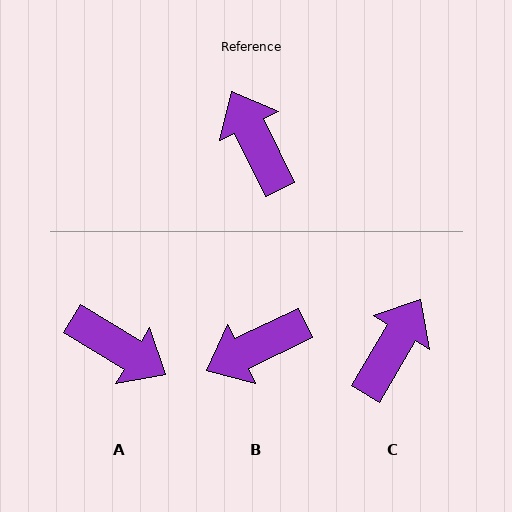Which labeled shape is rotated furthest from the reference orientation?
A, about 147 degrees away.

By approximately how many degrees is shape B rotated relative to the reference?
Approximately 89 degrees counter-clockwise.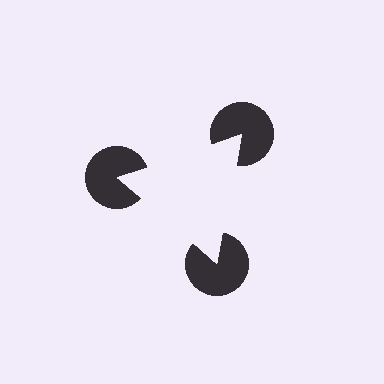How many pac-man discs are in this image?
There are 3 — one at each vertex of the illusory triangle.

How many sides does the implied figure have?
3 sides.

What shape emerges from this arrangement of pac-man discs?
An illusory triangle — its edges are inferred from the aligned wedge cuts in the pac-man discs, not physically drawn.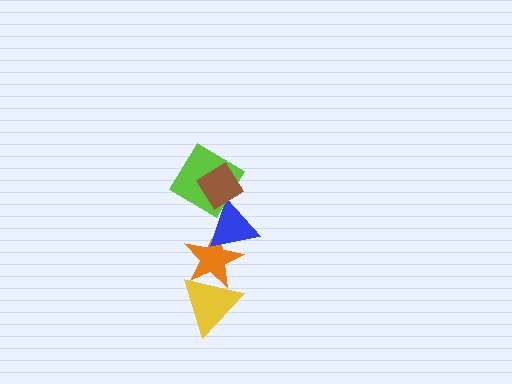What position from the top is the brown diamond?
The brown diamond is 1st from the top.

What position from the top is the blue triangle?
The blue triangle is 3rd from the top.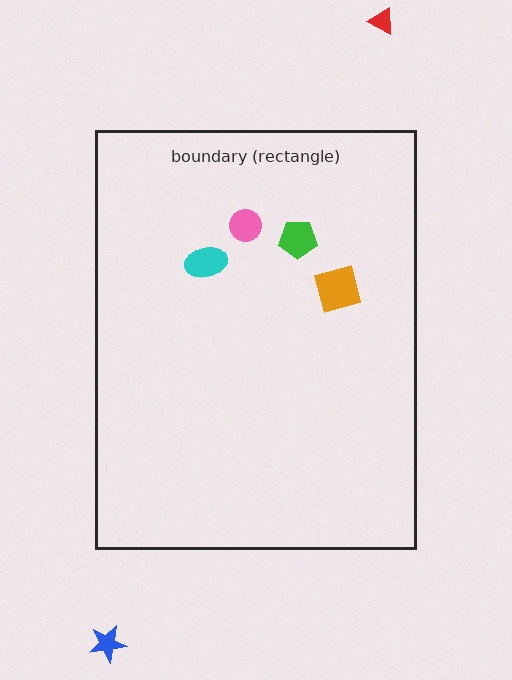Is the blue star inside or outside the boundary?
Outside.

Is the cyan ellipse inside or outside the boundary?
Inside.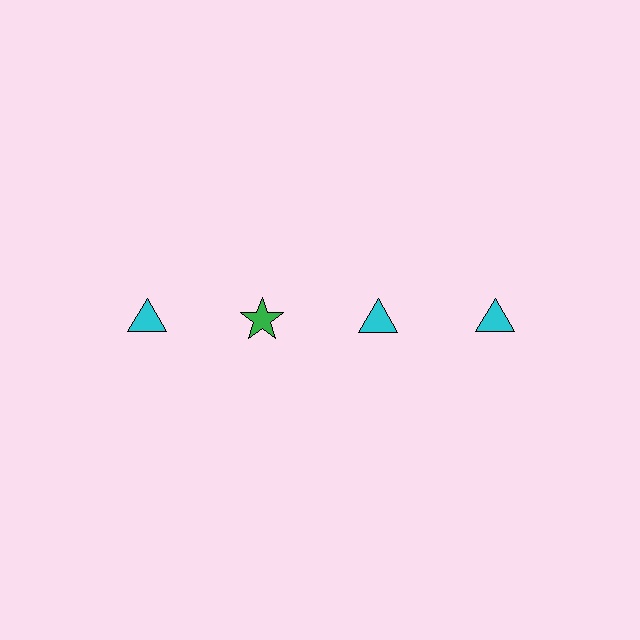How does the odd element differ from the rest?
It differs in both color (green instead of cyan) and shape (star instead of triangle).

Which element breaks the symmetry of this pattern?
The green star in the top row, second from left column breaks the symmetry. All other shapes are cyan triangles.